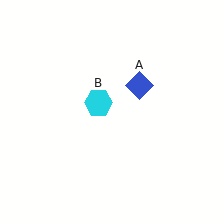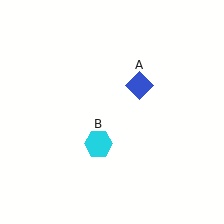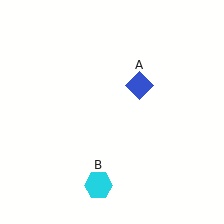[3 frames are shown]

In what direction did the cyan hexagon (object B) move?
The cyan hexagon (object B) moved down.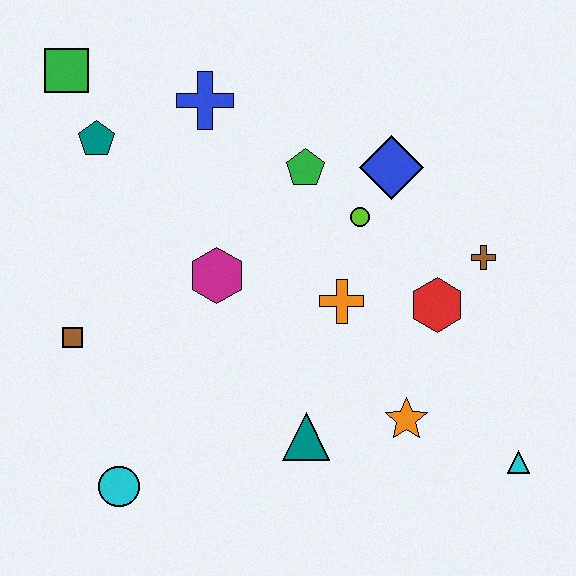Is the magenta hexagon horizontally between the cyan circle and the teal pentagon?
No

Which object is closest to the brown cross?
The red hexagon is closest to the brown cross.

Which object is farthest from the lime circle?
The cyan circle is farthest from the lime circle.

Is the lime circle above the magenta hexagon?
Yes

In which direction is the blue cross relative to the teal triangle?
The blue cross is above the teal triangle.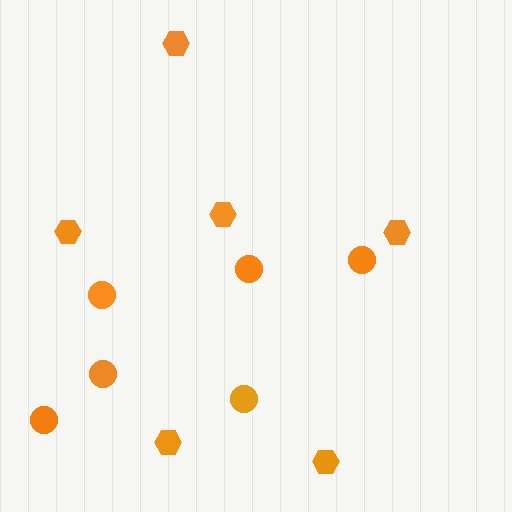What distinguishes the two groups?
There are 2 groups: one group of circles (6) and one group of hexagons (6).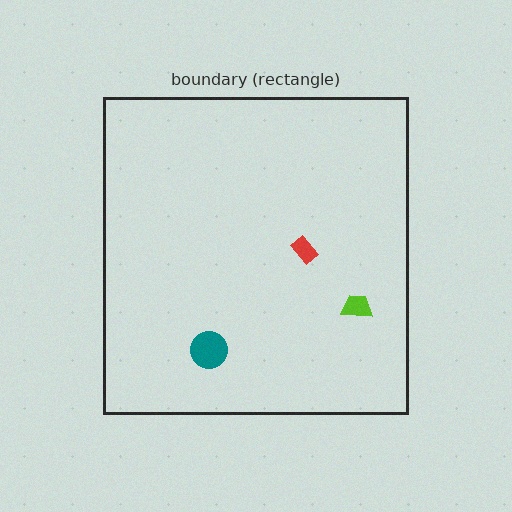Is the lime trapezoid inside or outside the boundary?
Inside.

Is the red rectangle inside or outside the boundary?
Inside.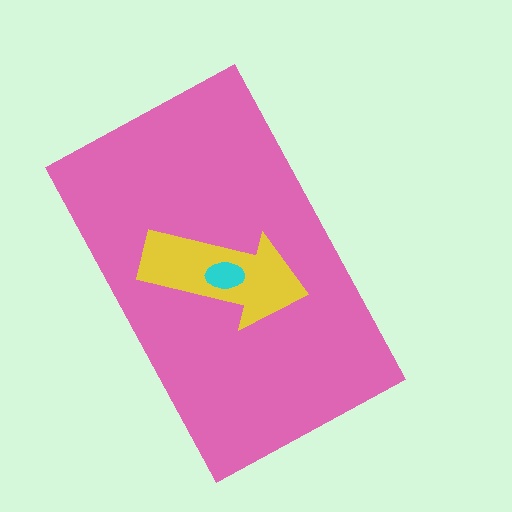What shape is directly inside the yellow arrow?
The cyan ellipse.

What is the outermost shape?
The pink rectangle.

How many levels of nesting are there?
3.